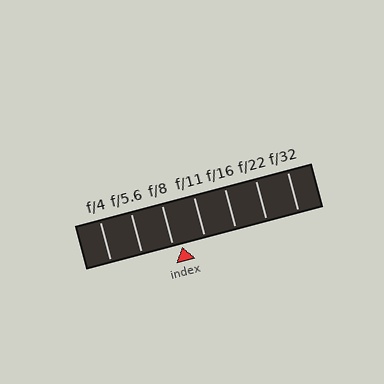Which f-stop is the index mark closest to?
The index mark is closest to f/8.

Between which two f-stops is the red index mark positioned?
The index mark is between f/8 and f/11.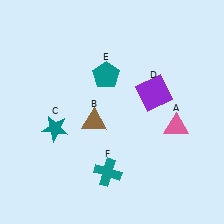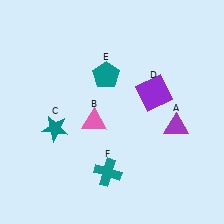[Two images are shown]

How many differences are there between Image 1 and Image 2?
There are 2 differences between the two images.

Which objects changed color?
A changed from pink to purple. B changed from brown to pink.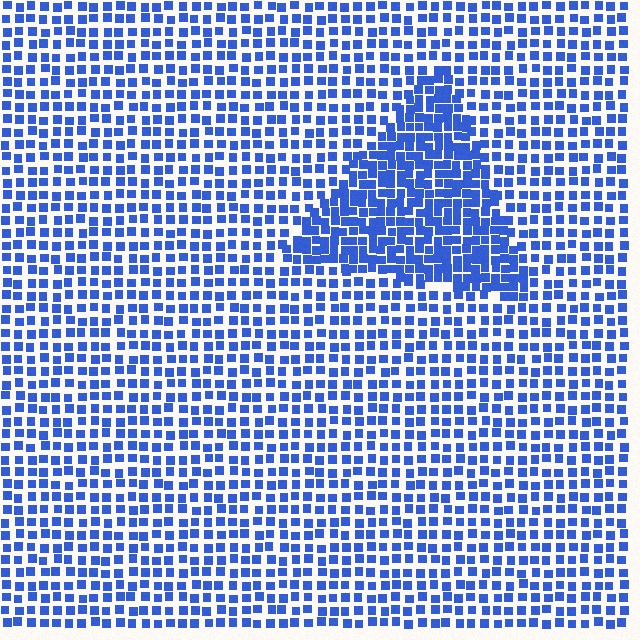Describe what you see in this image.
The image contains small blue elements arranged at two different densities. A triangle-shaped region is visible where the elements are more densely packed than the surrounding area.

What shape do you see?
I see a triangle.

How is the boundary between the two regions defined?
The boundary is defined by a change in element density (approximately 1.8x ratio). All elements are the same color, size, and shape.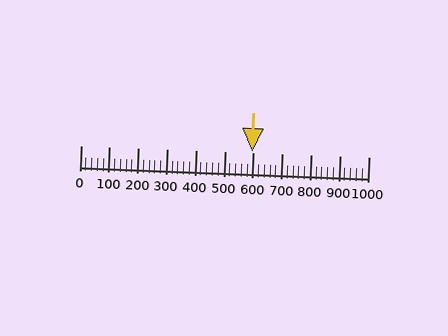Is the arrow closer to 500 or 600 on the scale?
The arrow is closer to 600.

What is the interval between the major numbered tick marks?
The major tick marks are spaced 100 units apart.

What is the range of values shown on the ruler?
The ruler shows values from 0 to 1000.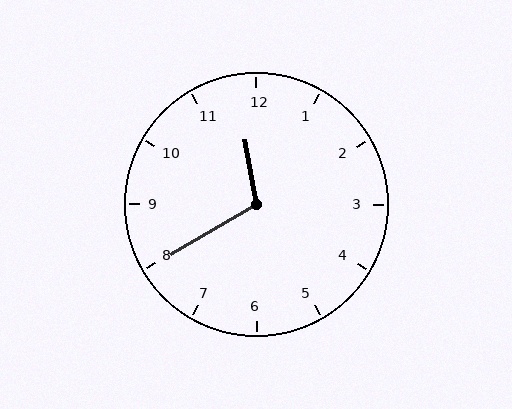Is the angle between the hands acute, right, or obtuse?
It is obtuse.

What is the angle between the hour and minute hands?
Approximately 110 degrees.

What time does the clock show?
11:40.